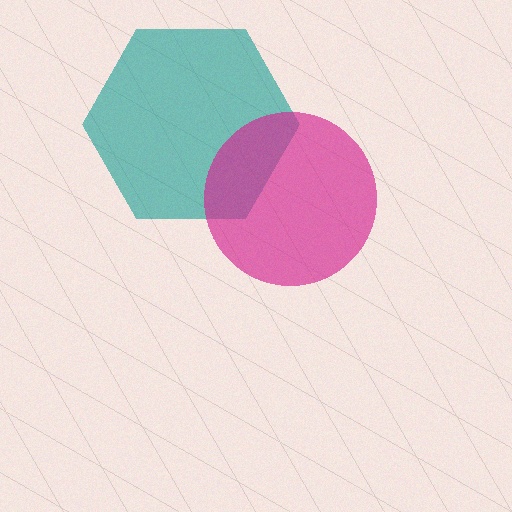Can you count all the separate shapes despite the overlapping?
Yes, there are 2 separate shapes.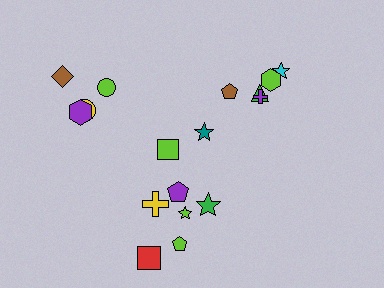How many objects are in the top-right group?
There are 6 objects.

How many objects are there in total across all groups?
There are 17 objects.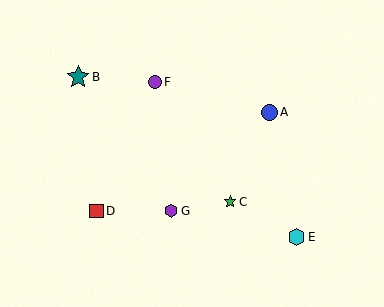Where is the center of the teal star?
The center of the teal star is at (78, 77).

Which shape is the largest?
The teal star (labeled B) is the largest.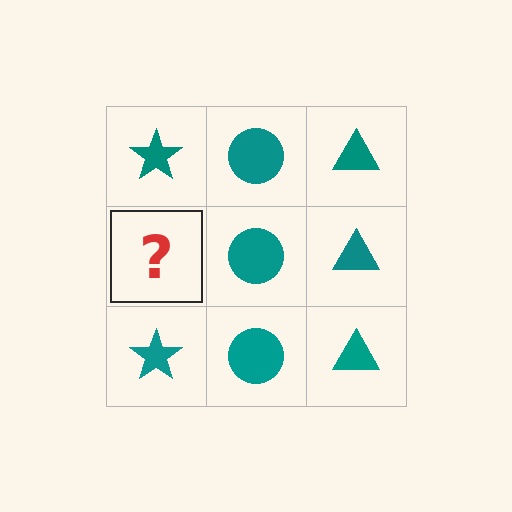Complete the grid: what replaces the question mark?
The question mark should be replaced with a teal star.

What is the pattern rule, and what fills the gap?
The rule is that each column has a consistent shape. The gap should be filled with a teal star.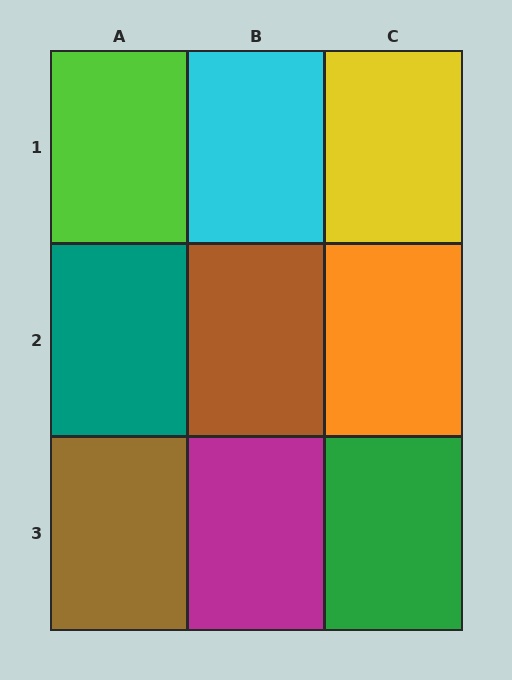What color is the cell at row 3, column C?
Green.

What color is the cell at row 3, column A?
Brown.